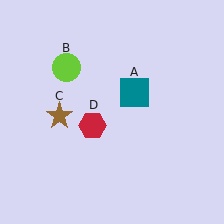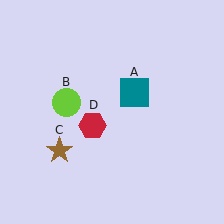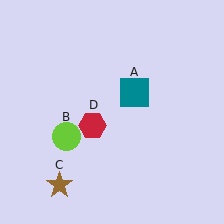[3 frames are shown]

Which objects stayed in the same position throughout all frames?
Teal square (object A) and red hexagon (object D) remained stationary.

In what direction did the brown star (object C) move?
The brown star (object C) moved down.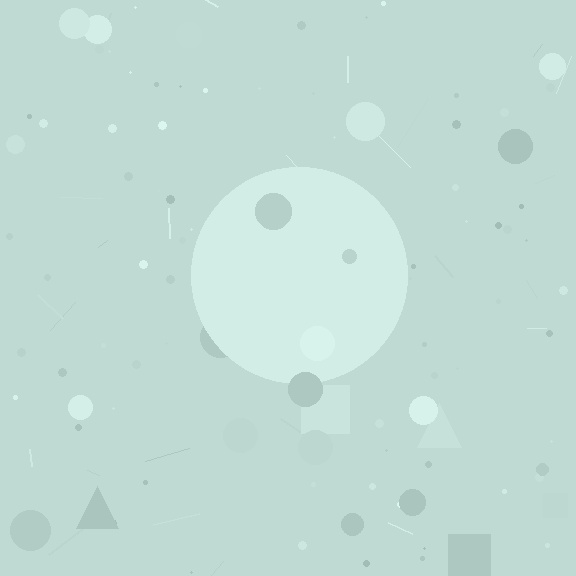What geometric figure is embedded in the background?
A circle is embedded in the background.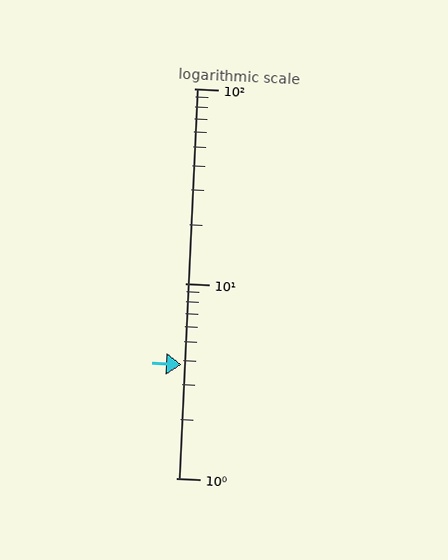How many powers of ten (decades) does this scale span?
The scale spans 2 decades, from 1 to 100.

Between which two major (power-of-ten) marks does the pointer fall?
The pointer is between 1 and 10.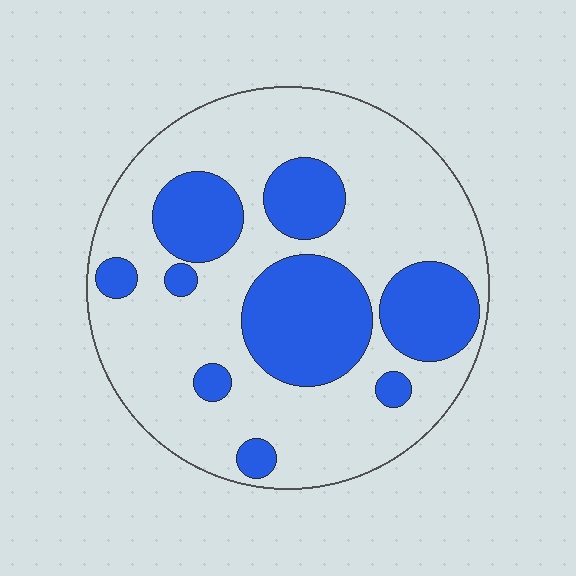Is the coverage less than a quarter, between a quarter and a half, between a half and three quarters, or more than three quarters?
Between a quarter and a half.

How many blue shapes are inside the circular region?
9.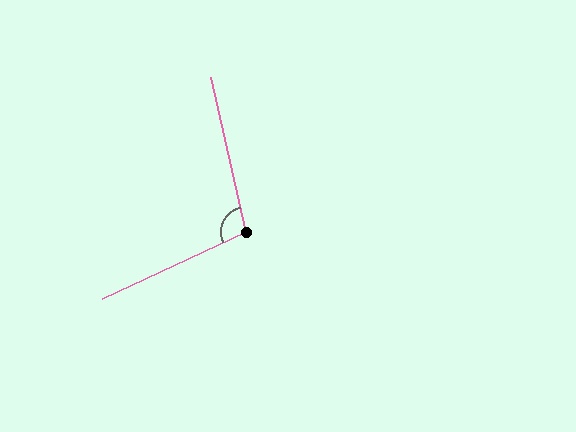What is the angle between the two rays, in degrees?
Approximately 102 degrees.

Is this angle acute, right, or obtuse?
It is obtuse.